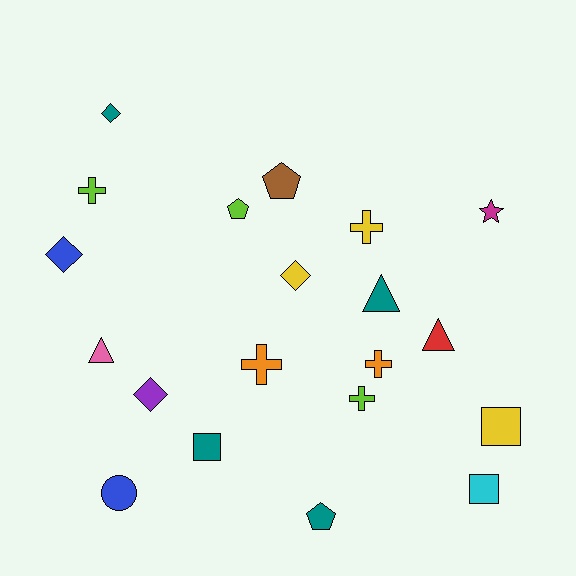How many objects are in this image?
There are 20 objects.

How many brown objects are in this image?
There is 1 brown object.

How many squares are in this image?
There are 3 squares.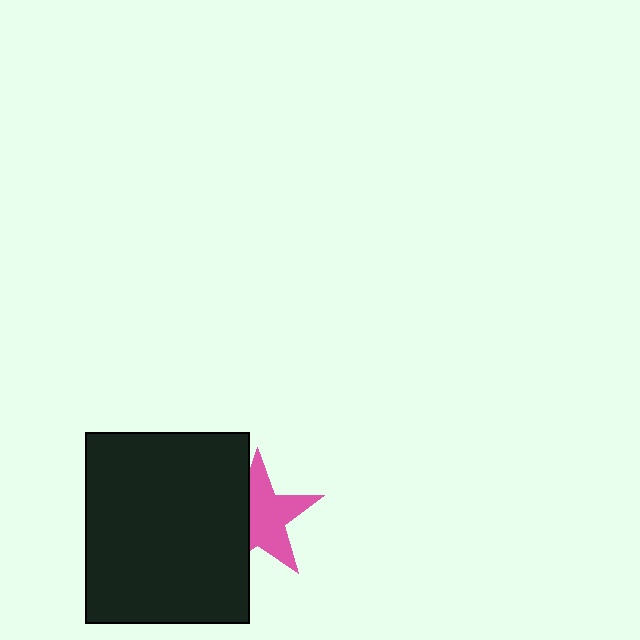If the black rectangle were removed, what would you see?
You would see the complete pink star.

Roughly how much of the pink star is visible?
About half of it is visible (roughly 63%).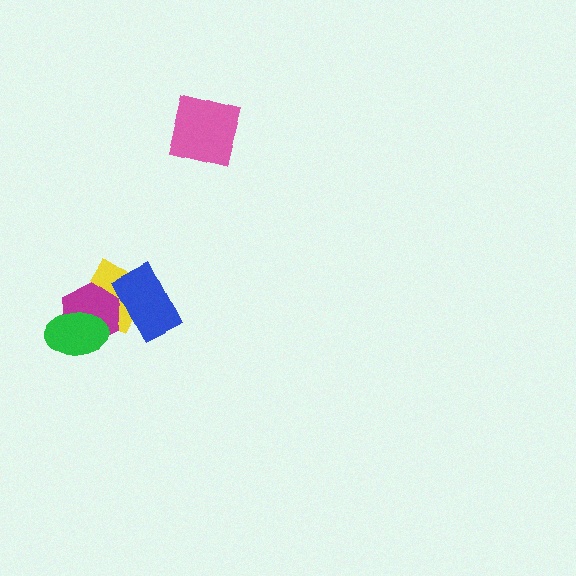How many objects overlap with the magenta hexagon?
3 objects overlap with the magenta hexagon.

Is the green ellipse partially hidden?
No, no other shape covers it.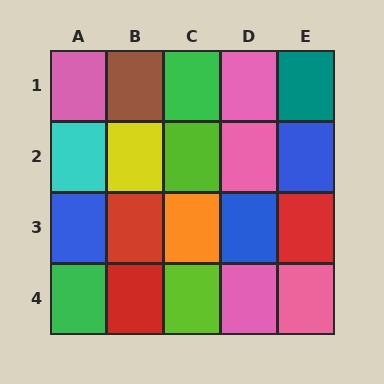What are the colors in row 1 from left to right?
Pink, brown, green, pink, teal.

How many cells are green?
2 cells are green.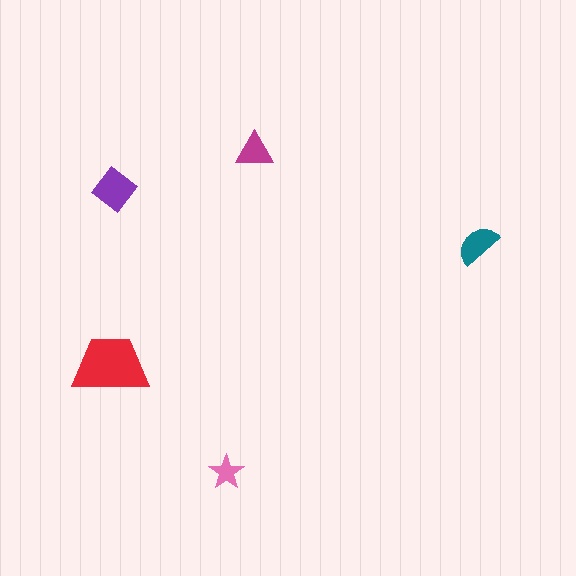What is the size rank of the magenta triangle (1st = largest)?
4th.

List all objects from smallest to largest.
The pink star, the magenta triangle, the teal semicircle, the purple diamond, the red trapezoid.